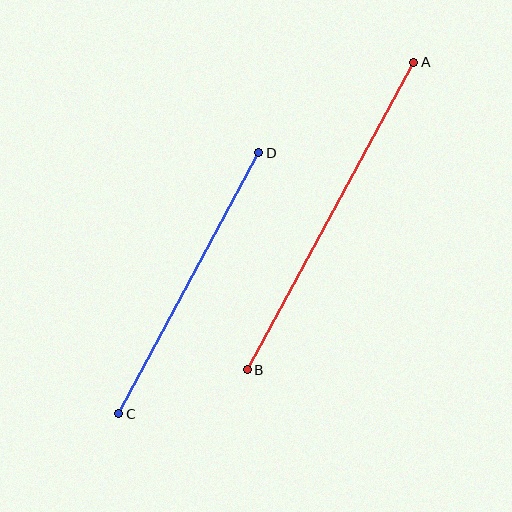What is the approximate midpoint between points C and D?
The midpoint is at approximately (189, 283) pixels.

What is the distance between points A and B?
The distance is approximately 350 pixels.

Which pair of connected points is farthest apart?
Points A and B are farthest apart.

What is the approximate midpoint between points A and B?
The midpoint is at approximately (330, 216) pixels.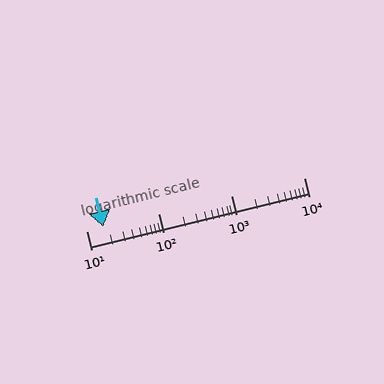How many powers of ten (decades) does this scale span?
The scale spans 3 decades, from 10 to 10000.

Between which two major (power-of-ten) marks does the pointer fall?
The pointer is between 10 and 100.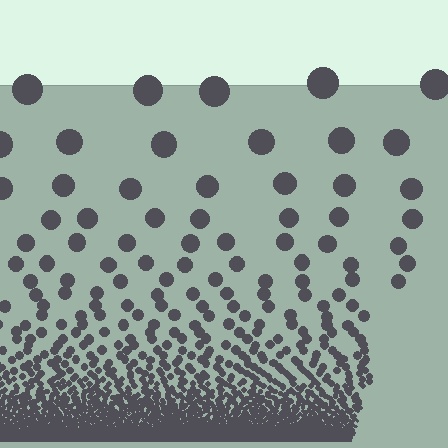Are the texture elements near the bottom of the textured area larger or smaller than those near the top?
Smaller. The gradient is inverted — elements near the bottom are smaller and denser.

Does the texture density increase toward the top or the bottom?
Density increases toward the bottom.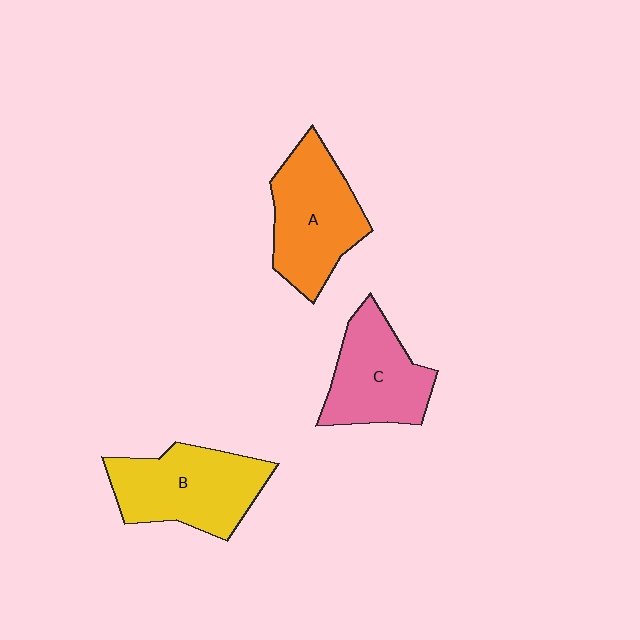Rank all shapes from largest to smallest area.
From largest to smallest: B (yellow), A (orange), C (pink).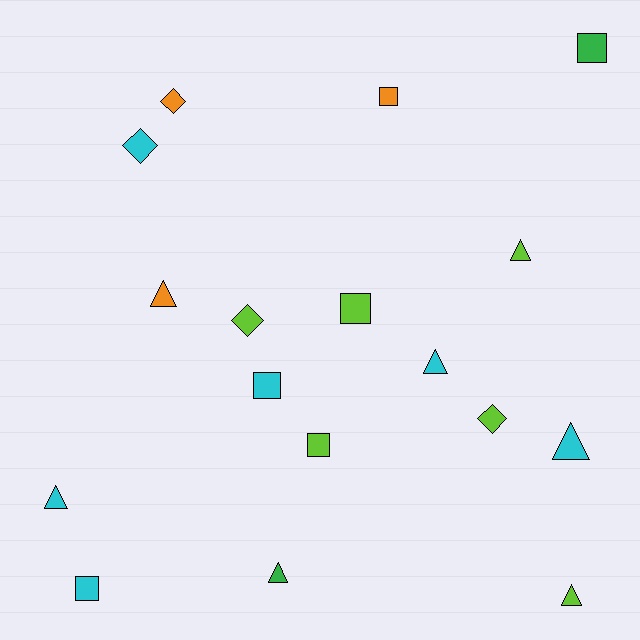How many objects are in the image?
There are 17 objects.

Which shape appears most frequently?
Triangle, with 7 objects.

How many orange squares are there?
There is 1 orange square.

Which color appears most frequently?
Cyan, with 6 objects.